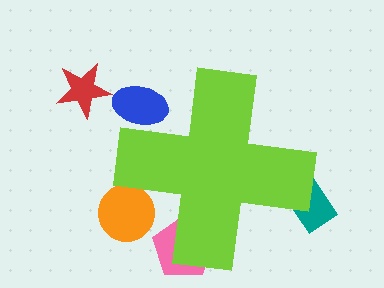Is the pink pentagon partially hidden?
Yes, the pink pentagon is partially hidden behind the lime cross.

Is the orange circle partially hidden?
Yes, the orange circle is partially hidden behind the lime cross.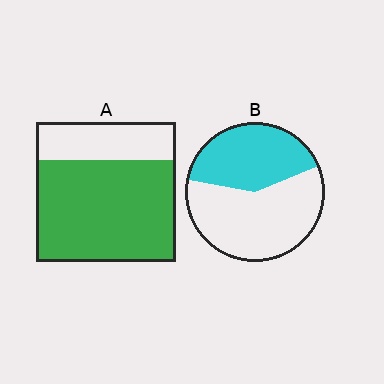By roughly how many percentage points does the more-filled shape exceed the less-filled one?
By roughly 30 percentage points (A over B).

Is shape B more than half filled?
No.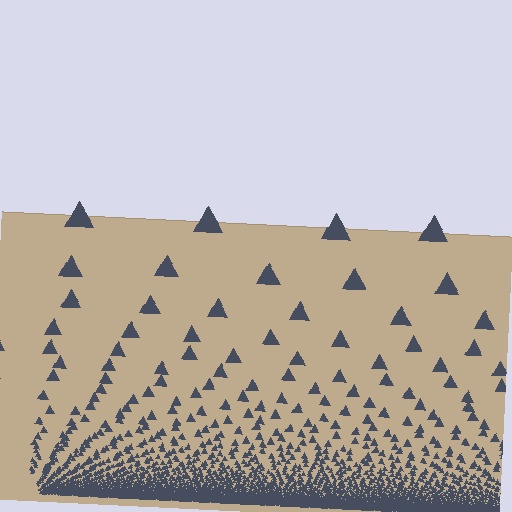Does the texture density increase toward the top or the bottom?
Density increases toward the bottom.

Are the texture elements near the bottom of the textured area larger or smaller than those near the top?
Smaller. The gradient is inverted — elements near the bottom are smaller and denser.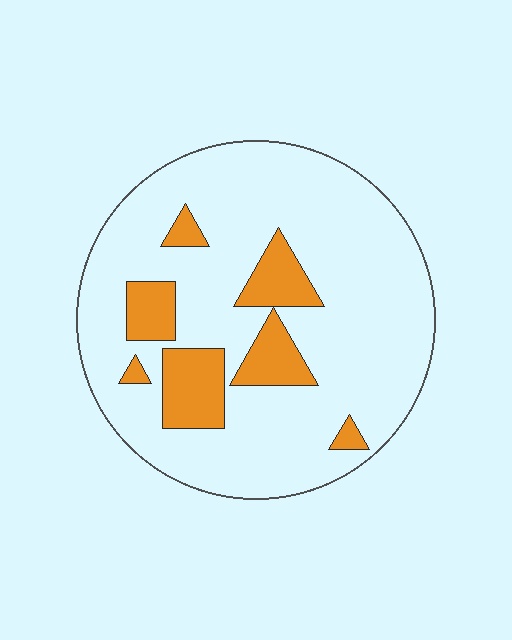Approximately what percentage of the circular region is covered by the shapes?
Approximately 20%.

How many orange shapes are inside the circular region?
7.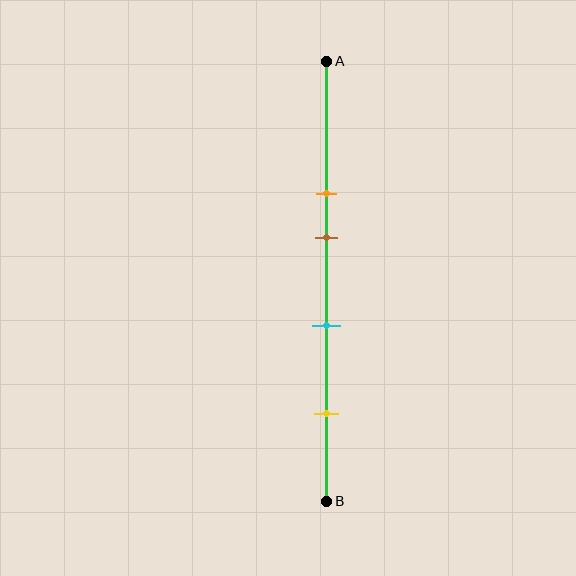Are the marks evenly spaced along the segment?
No, the marks are not evenly spaced.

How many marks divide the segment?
There are 4 marks dividing the segment.